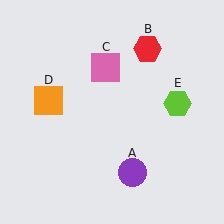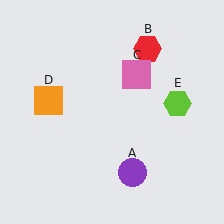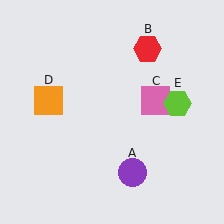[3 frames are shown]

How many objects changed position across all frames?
1 object changed position: pink square (object C).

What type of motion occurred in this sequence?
The pink square (object C) rotated clockwise around the center of the scene.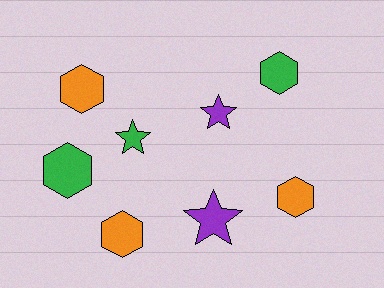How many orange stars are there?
There are no orange stars.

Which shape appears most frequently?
Hexagon, with 5 objects.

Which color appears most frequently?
Green, with 3 objects.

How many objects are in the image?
There are 8 objects.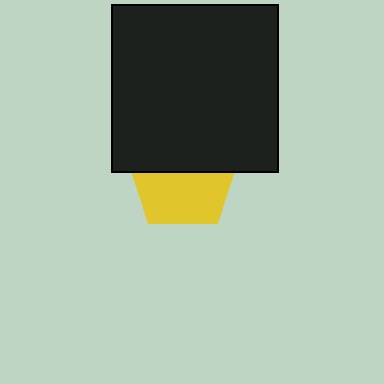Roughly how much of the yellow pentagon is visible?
About half of it is visible (roughly 53%).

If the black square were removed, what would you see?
You would see the complete yellow pentagon.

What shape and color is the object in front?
The object in front is a black square.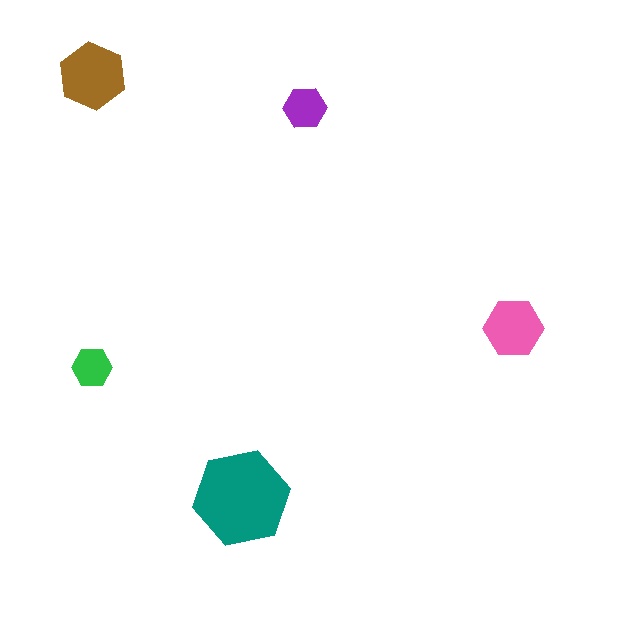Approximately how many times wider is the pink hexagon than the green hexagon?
About 1.5 times wider.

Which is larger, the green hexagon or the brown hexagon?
The brown one.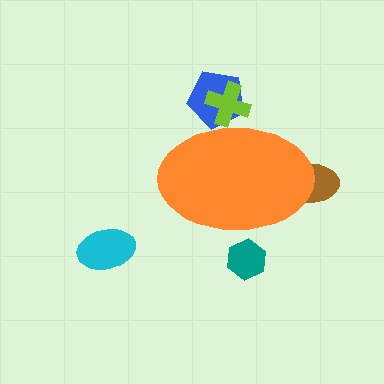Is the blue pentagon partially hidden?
Yes, the blue pentagon is partially hidden behind the orange ellipse.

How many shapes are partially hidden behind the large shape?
4 shapes are partially hidden.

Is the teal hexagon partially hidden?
Yes, the teal hexagon is partially hidden behind the orange ellipse.